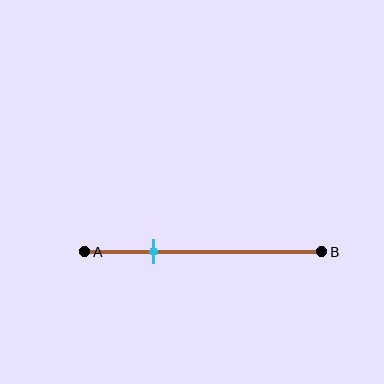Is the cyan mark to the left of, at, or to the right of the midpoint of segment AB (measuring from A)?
The cyan mark is to the left of the midpoint of segment AB.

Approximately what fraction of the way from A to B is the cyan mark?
The cyan mark is approximately 30% of the way from A to B.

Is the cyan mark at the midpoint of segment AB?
No, the mark is at about 30% from A, not at the 50% midpoint.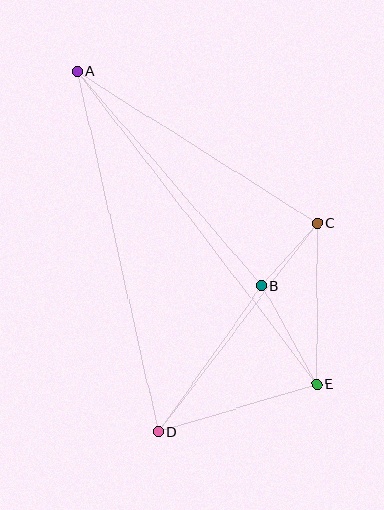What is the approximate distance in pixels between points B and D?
The distance between B and D is approximately 179 pixels.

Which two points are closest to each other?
Points B and C are closest to each other.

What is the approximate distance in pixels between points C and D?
The distance between C and D is approximately 262 pixels.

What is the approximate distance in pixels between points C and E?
The distance between C and E is approximately 161 pixels.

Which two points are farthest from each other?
Points A and E are farthest from each other.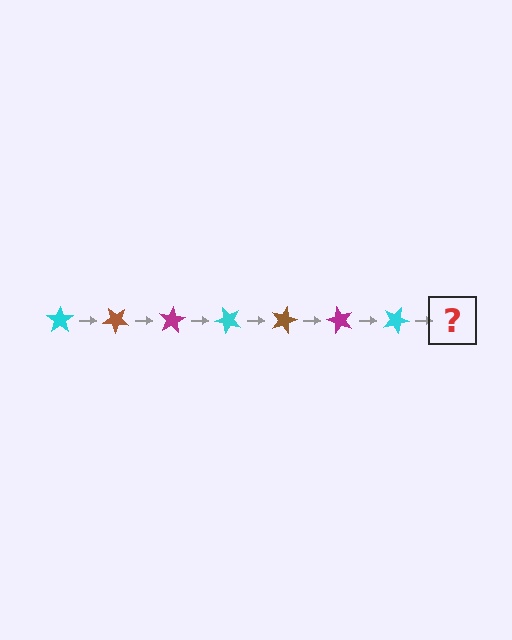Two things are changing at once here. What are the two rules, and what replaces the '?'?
The two rules are that it rotates 40 degrees each step and the color cycles through cyan, brown, and magenta. The '?' should be a brown star, rotated 280 degrees from the start.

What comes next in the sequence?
The next element should be a brown star, rotated 280 degrees from the start.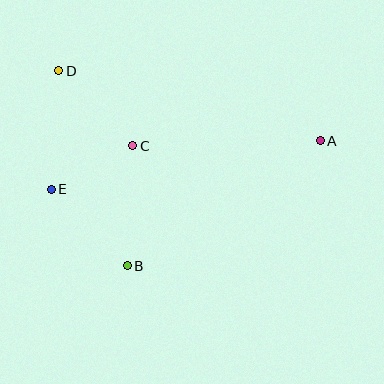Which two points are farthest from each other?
Points A and E are farthest from each other.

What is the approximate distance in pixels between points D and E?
The distance between D and E is approximately 119 pixels.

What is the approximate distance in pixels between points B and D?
The distance between B and D is approximately 206 pixels.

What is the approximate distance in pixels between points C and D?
The distance between C and D is approximately 105 pixels.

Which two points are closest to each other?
Points C and E are closest to each other.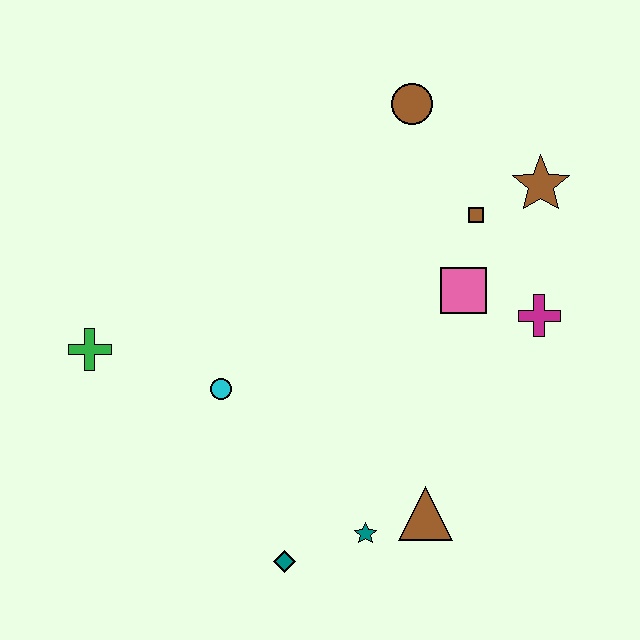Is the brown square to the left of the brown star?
Yes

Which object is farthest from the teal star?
The brown circle is farthest from the teal star.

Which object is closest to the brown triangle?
The teal star is closest to the brown triangle.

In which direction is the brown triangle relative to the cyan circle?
The brown triangle is to the right of the cyan circle.